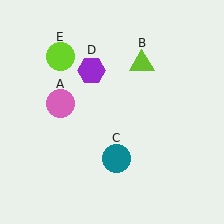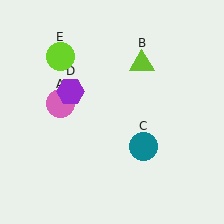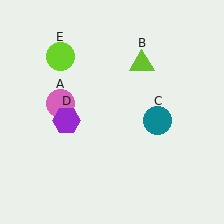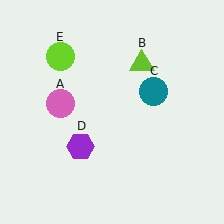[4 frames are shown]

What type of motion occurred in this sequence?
The teal circle (object C), purple hexagon (object D) rotated counterclockwise around the center of the scene.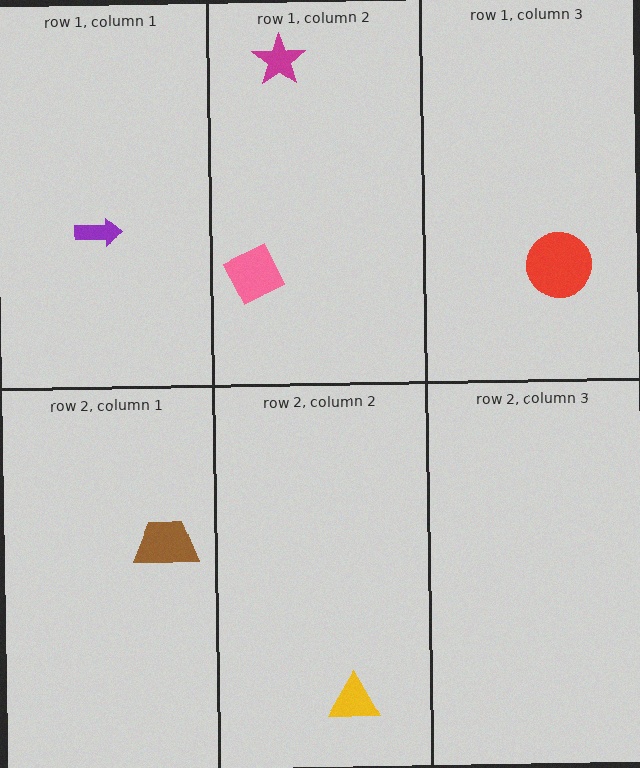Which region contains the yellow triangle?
The row 2, column 2 region.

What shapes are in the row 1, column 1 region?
The purple arrow.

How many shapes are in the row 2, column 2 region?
1.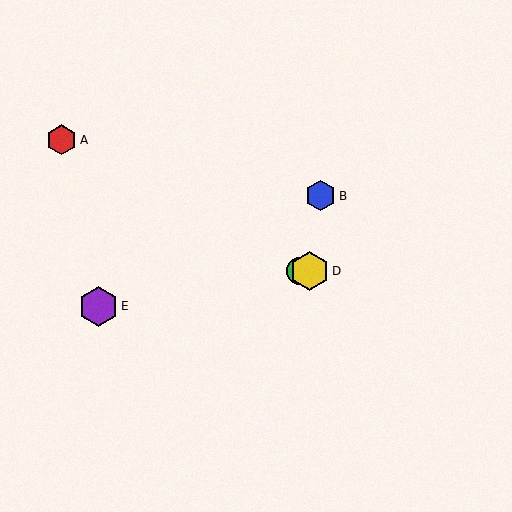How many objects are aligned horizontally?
2 objects (C, D) are aligned horizontally.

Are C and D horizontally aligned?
Yes, both are at y≈271.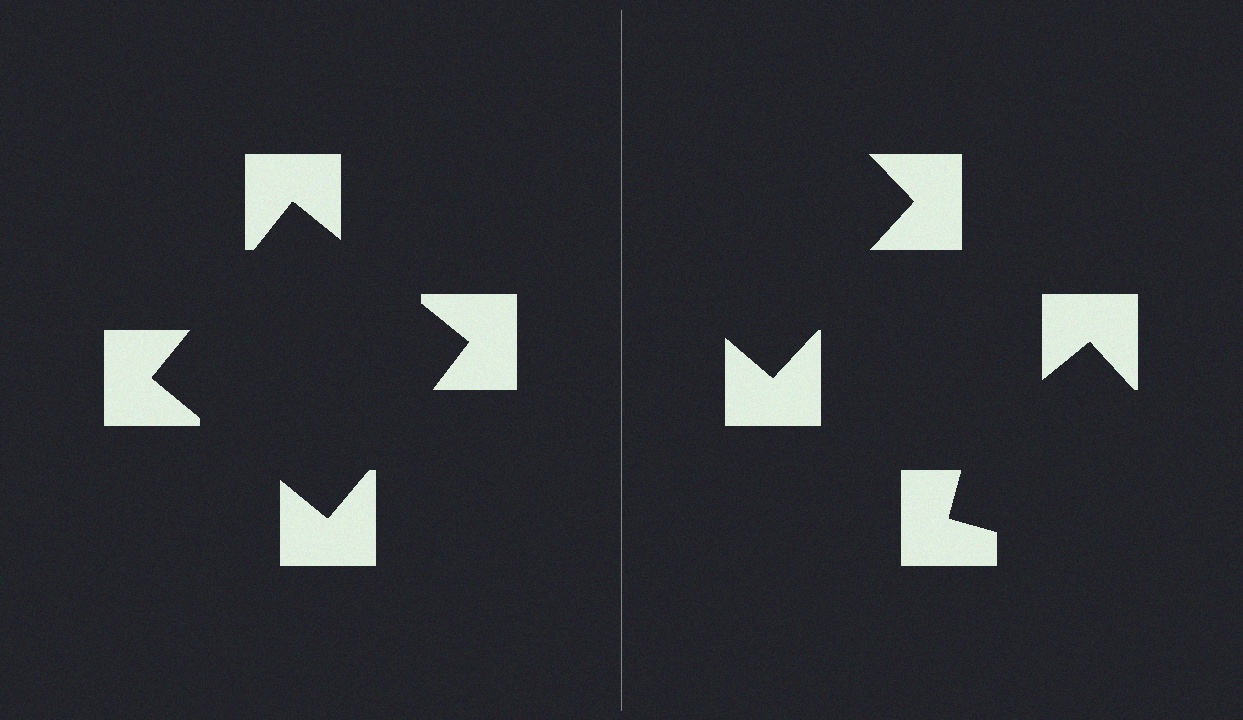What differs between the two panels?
The notched squares are positioned identically on both sides; only the wedge orientations differ. On the left they align to a square; on the right they are misaligned.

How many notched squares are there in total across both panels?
8 — 4 on each side.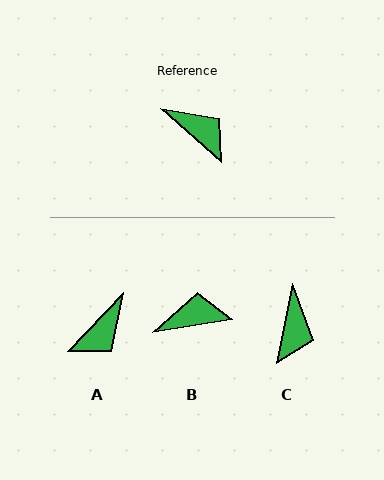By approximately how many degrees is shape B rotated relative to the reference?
Approximately 50 degrees counter-clockwise.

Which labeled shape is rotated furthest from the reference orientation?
A, about 92 degrees away.